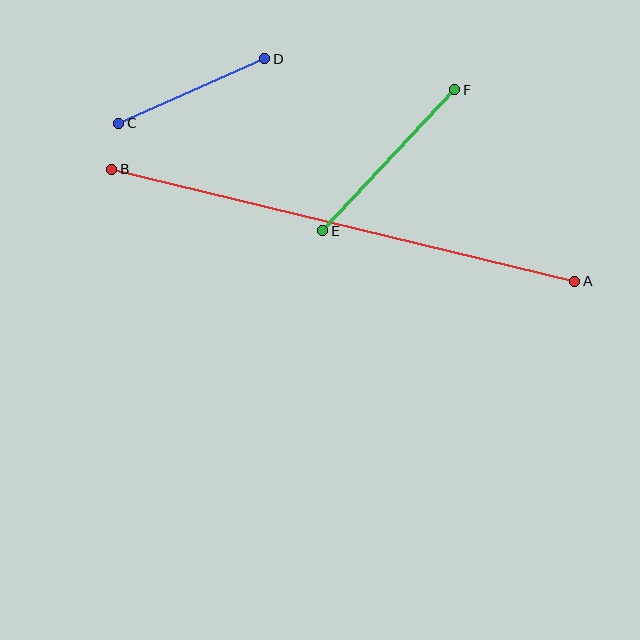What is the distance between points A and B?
The distance is approximately 476 pixels.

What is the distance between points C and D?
The distance is approximately 160 pixels.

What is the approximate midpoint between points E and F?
The midpoint is at approximately (389, 160) pixels.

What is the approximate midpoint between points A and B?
The midpoint is at approximately (343, 225) pixels.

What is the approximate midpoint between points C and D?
The midpoint is at approximately (192, 91) pixels.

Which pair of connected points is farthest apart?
Points A and B are farthest apart.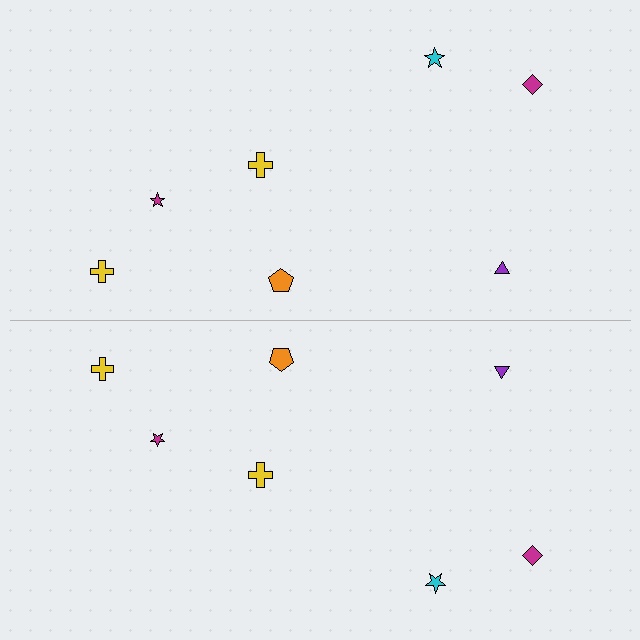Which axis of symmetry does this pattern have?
The pattern has a horizontal axis of symmetry running through the center of the image.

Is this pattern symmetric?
Yes, this pattern has bilateral (reflection) symmetry.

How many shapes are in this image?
There are 14 shapes in this image.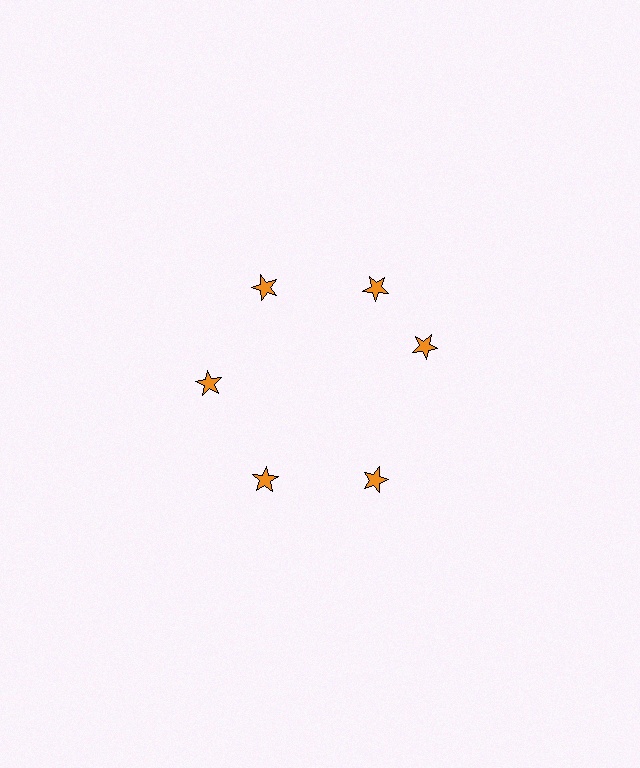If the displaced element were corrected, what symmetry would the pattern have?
It would have 6-fold rotational symmetry — the pattern would map onto itself every 60 degrees.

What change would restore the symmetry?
The symmetry would be restored by rotating it back into even spacing with its neighbors so that all 6 stars sit at equal angles and equal distance from the center.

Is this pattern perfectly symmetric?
No. The 6 orange stars are arranged in a ring, but one element near the 3 o'clock position is rotated out of alignment along the ring, breaking the 6-fold rotational symmetry.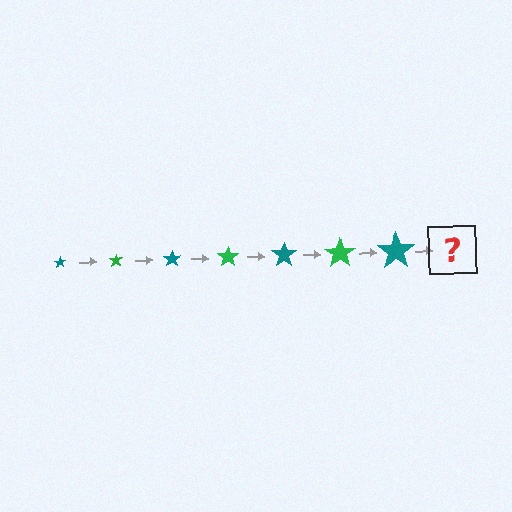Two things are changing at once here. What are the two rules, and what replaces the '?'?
The two rules are that the star grows larger each step and the color cycles through teal and green. The '?' should be a green star, larger than the previous one.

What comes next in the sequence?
The next element should be a green star, larger than the previous one.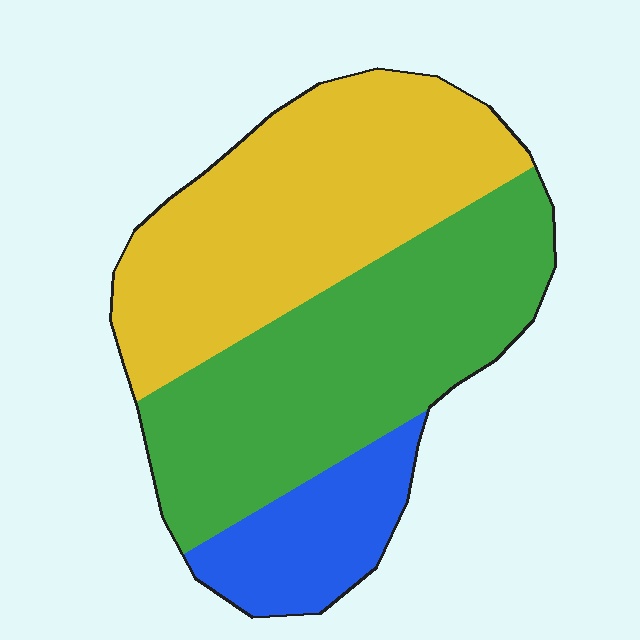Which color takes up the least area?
Blue, at roughly 15%.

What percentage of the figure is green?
Green covers roughly 45% of the figure.